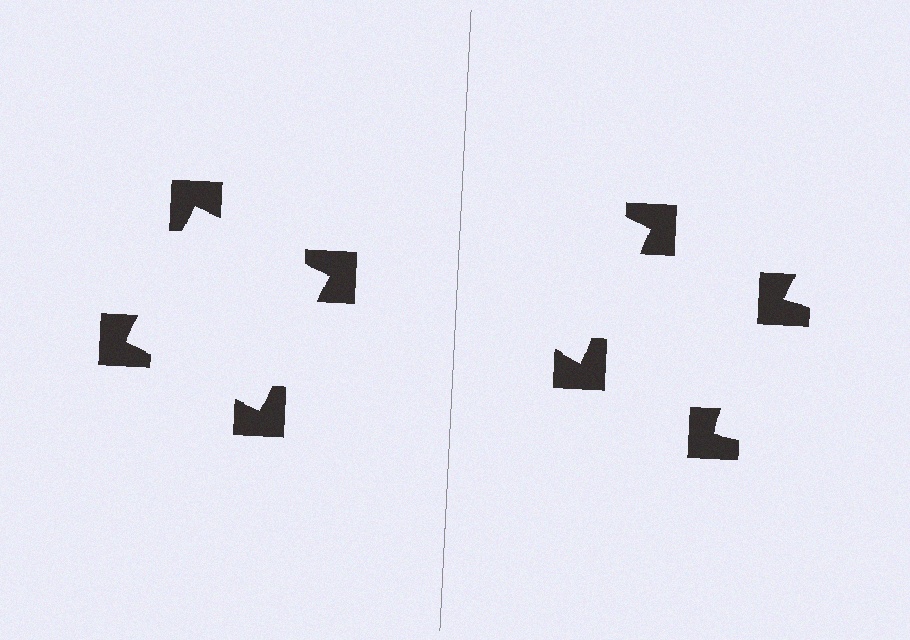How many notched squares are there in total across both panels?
8 — 4 on each side.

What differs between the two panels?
The notched squares are positioned identically on both sides; only the wedge orientations differ. On the left they align to a square; on the right they are misaligned.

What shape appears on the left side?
An illusory square.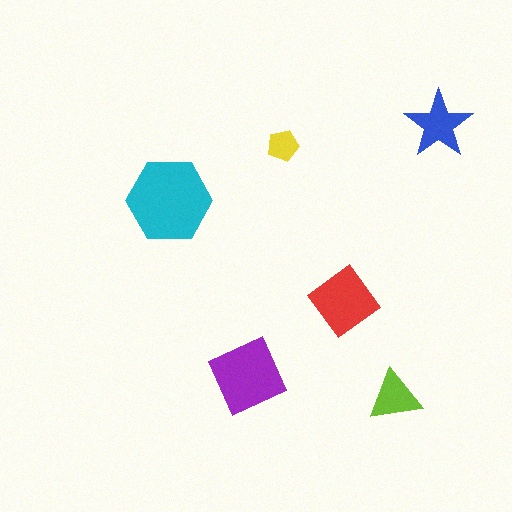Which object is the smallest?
The yellow pentagon.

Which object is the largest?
The cyan hexagon.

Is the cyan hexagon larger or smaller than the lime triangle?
Larger.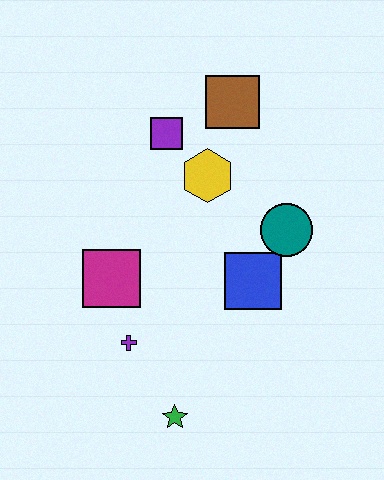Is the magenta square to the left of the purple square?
Yes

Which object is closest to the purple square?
The yellow hexagon is closest to the purple square.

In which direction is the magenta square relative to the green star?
The magenta square is above the green star.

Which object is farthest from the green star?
The brown square is farthest from the green star.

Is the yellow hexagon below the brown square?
Yes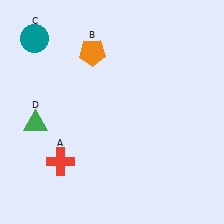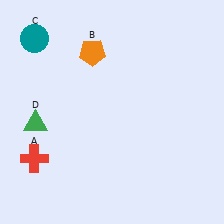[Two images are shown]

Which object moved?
The red cross (A) moved left.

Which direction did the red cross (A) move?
The red cross (A) moved left.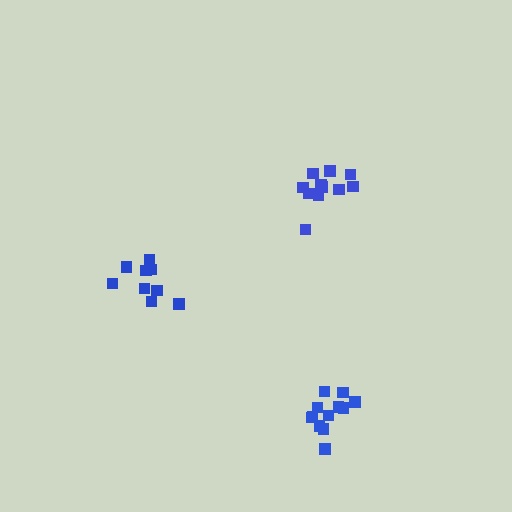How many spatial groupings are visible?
There are 3 spatial groupings.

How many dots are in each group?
Group 1: 10 dots, Group 2: 11 dots, Group 3: 12 dots (33 total).